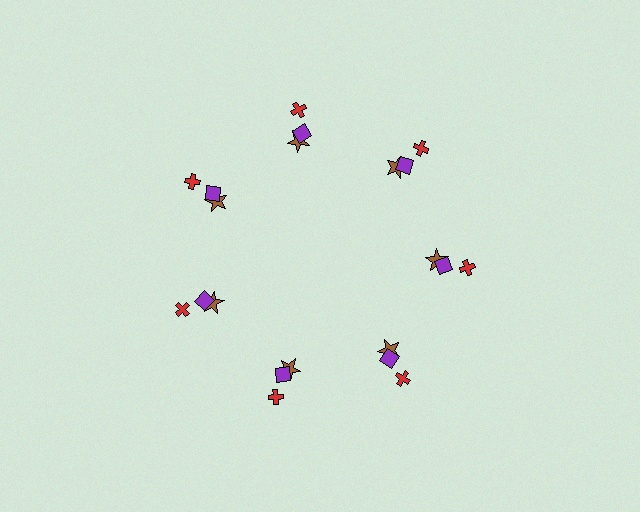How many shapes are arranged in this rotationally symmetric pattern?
There are 21 shapes, arranged in 7 groups of 3.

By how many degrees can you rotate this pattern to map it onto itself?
The pattern maps onto itself every 51 degrees of rotation.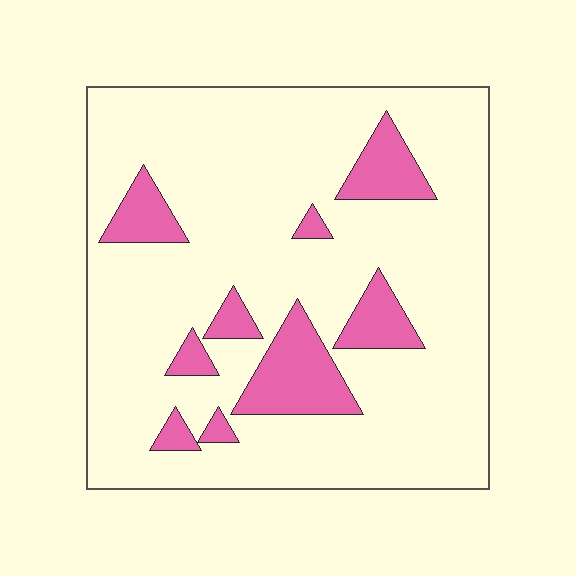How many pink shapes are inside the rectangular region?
9.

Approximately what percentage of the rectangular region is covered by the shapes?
Approximately 15%.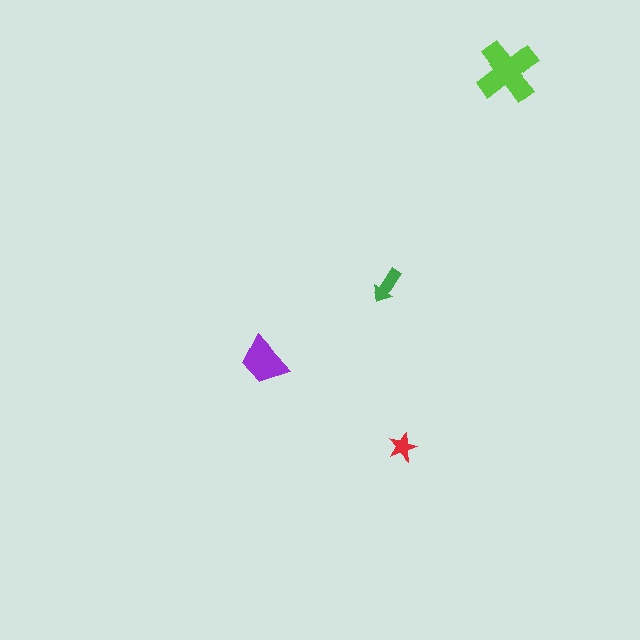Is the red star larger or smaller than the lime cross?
Smaller.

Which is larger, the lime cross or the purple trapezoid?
The lime cross.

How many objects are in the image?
There are 4 objects in the image.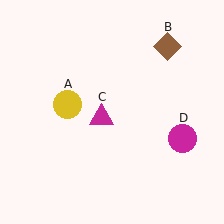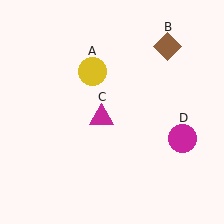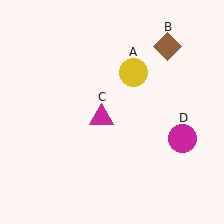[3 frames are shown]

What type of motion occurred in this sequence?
The yellow circle (object A) rotated clockwise around the center of the scene.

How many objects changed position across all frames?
1 object changed position: yellow circle (object A).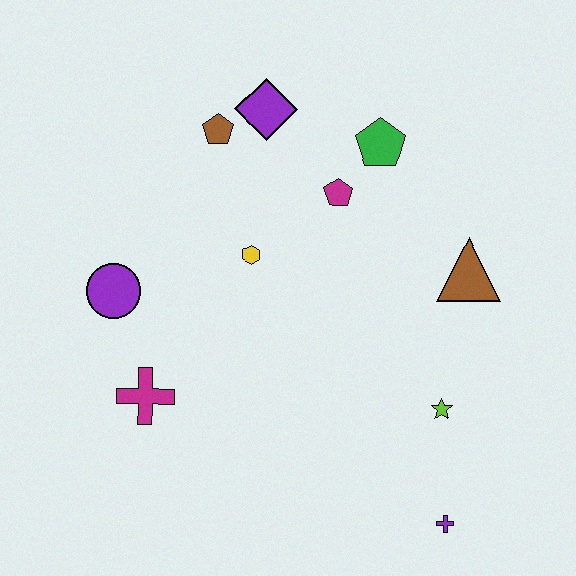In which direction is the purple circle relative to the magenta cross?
The purple circle is above the magenta cross.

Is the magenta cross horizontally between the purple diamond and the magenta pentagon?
No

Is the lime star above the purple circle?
No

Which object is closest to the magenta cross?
The purple circle is closest to the magenta cross.